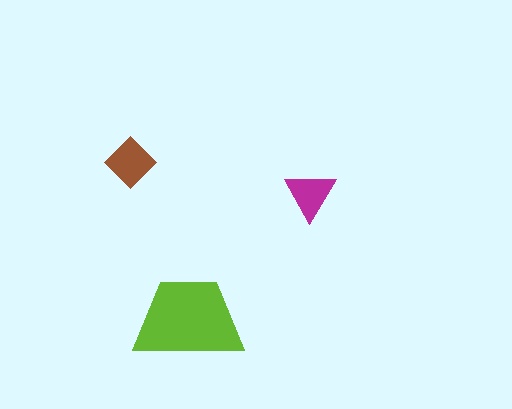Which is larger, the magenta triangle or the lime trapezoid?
The lime trapezoid.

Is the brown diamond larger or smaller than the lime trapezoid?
Smaller.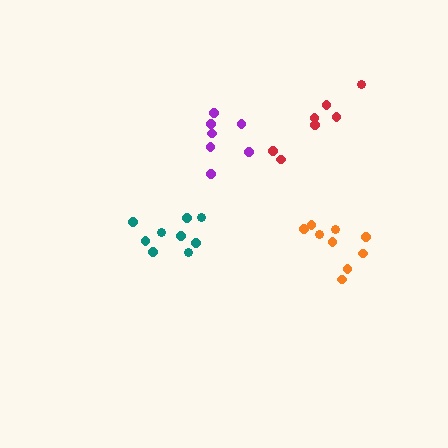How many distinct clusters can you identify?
There are 4 distinct clusters.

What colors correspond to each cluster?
The clusters are colored: teal, purple, orange, red.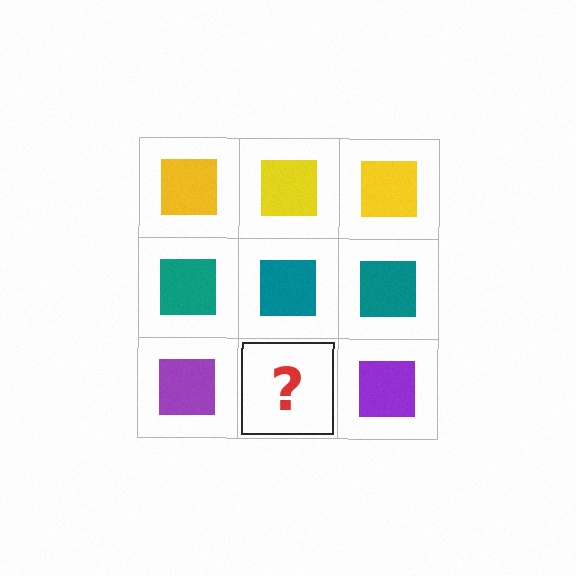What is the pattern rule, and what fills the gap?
The rule is that each row has a consistent color. The gap should be filled with a purple square.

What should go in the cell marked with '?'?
The missing cell should contain a purple square.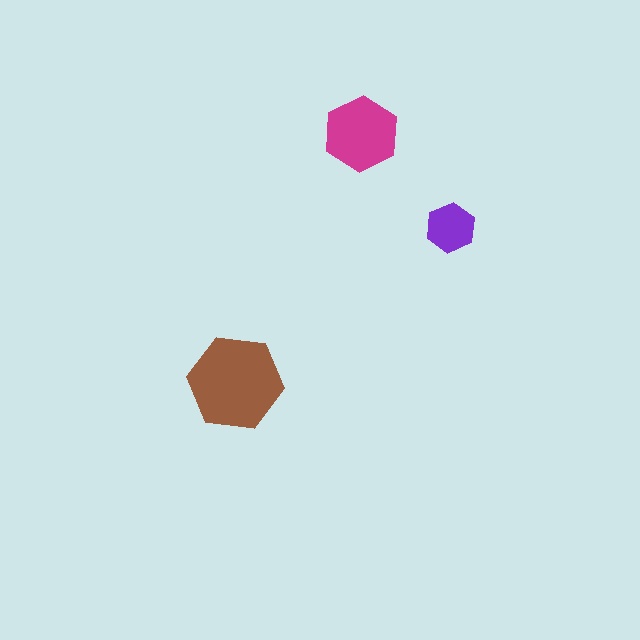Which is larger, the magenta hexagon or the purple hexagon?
The magenta one.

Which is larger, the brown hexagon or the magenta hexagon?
The brown one.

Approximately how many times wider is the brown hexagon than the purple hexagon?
About 2 times wider.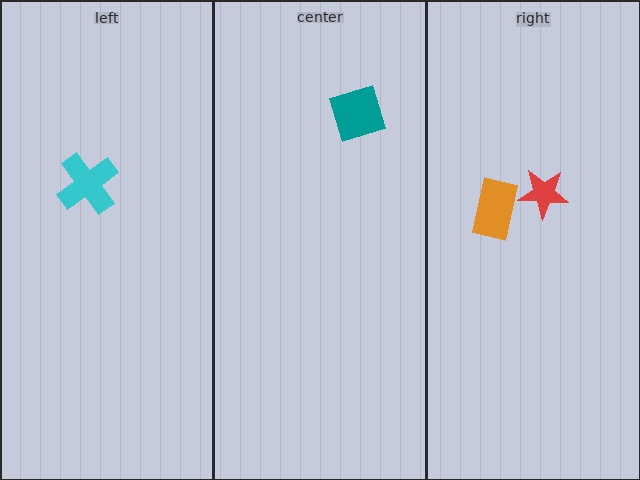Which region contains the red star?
The right region.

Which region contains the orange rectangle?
The right region.